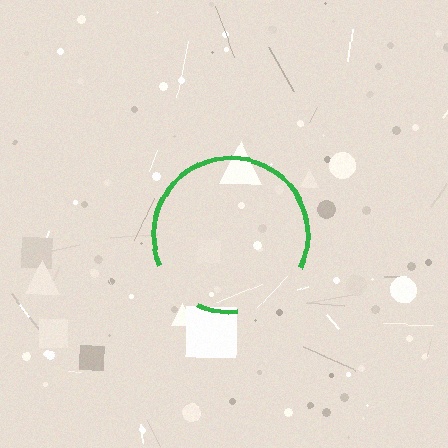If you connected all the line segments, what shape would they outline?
They would outline a circle.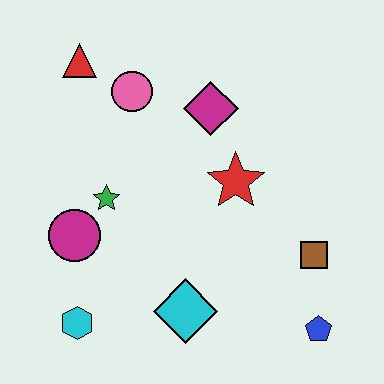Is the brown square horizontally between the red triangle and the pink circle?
No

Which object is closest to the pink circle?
The red triangle is closest to the pink circle.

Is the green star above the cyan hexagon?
Yes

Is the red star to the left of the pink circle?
No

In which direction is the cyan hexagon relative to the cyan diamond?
The cyan hexagon is to the left of the cyan diamond.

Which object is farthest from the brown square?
The red triangle is farthest from the brown square.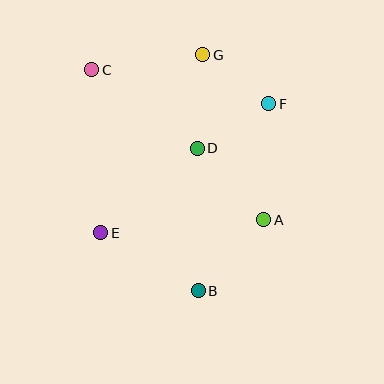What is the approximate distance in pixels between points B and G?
The distance between B and G is approximately 236 pixels.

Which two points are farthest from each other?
Points B and C are farthest from each other.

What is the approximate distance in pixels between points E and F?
The distance between E and F is approximately 212 pixels.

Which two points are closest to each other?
Points F and G are closest to each other.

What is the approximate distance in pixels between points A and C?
The distance between A and C is approximately 228 pixels.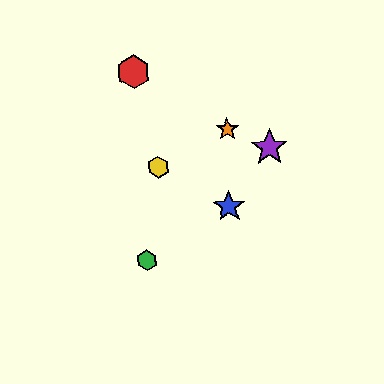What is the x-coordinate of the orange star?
The orange star is at x≈227.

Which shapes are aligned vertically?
The blue star, the orange star are aligned vertically.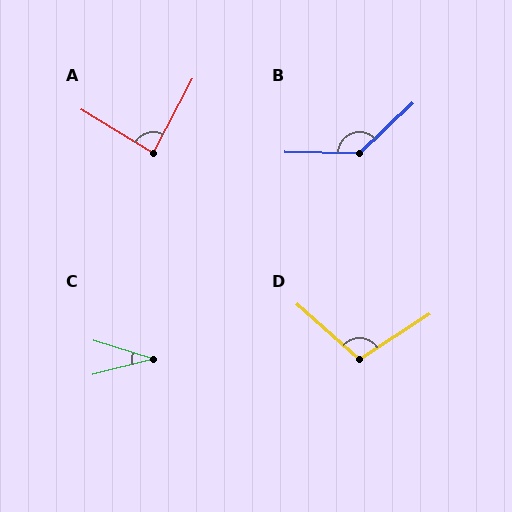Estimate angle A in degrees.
Approximately 87 degrees.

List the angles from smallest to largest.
C (31°), A (87°), D (106°), B (136°).